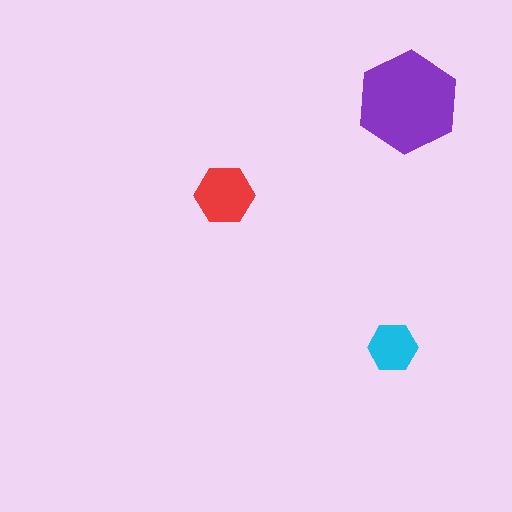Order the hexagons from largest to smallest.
the purple one, the red one, the cyan one.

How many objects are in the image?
There are 3 objects in the image.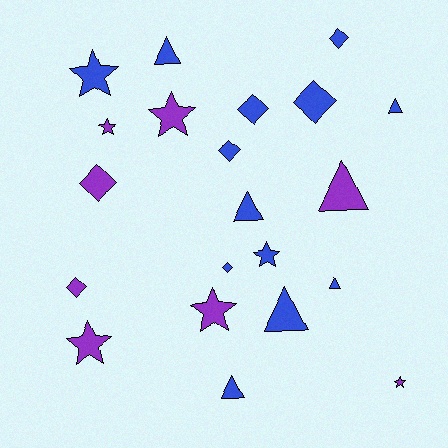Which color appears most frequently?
Blue, with 13 objects.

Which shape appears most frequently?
Star, with 7 objects.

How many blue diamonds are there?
There are 5 blue diamonds.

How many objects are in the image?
There are 21 objects.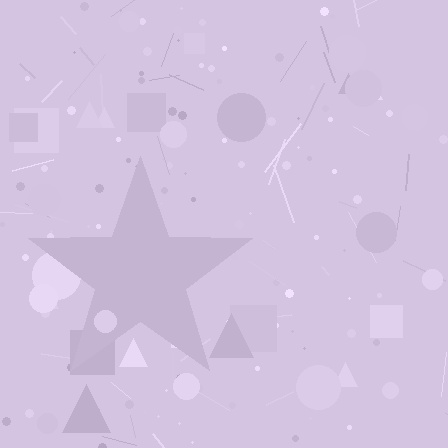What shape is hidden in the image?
A star is hidden in the image.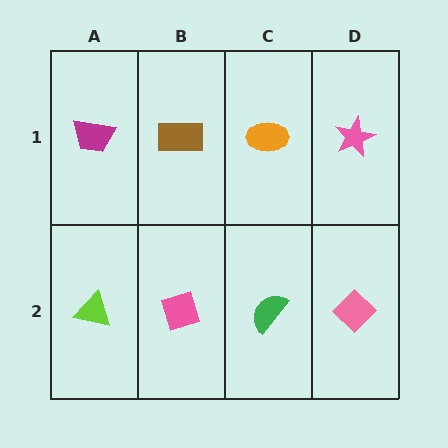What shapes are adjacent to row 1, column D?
A pink diamond (row 2, column D), an orange ellipse (row 1, column C).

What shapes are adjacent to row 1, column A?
A lime triangle (row 2, column A), a brown rectangle (row 1, column B).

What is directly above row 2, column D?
A pink star.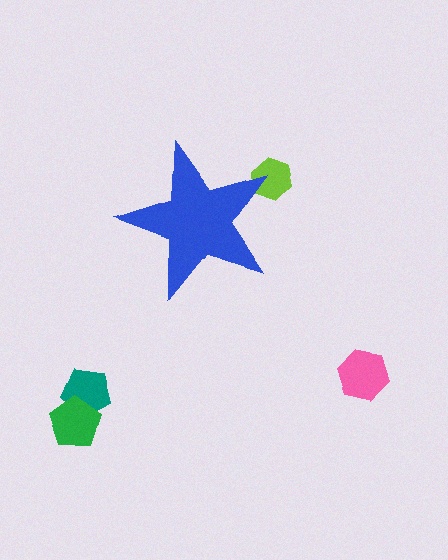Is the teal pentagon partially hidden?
No, the teal pentagon is fully visible.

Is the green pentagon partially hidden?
No, the green pentagon is fully visible.